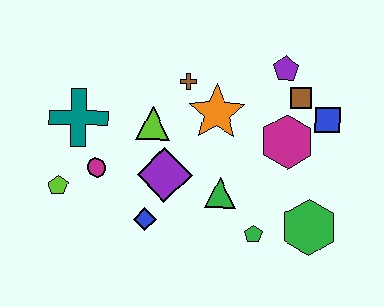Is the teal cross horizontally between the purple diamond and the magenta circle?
No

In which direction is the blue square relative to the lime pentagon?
The blue square is to the right of the lime pentagon.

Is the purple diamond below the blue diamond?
No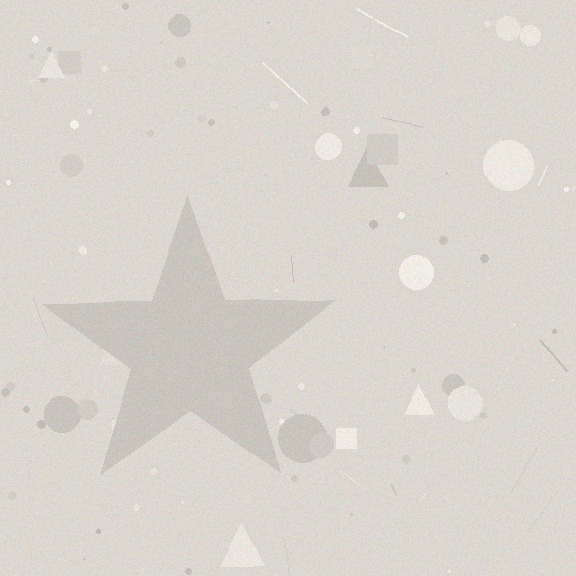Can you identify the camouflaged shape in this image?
The camouflaged shape is a star.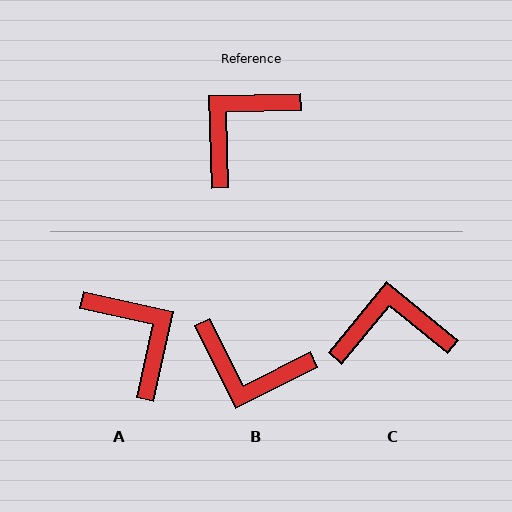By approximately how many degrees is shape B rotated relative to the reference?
Approximately 115 degrees counter-clockwise.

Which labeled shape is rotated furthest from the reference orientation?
B, about 115 degrees away.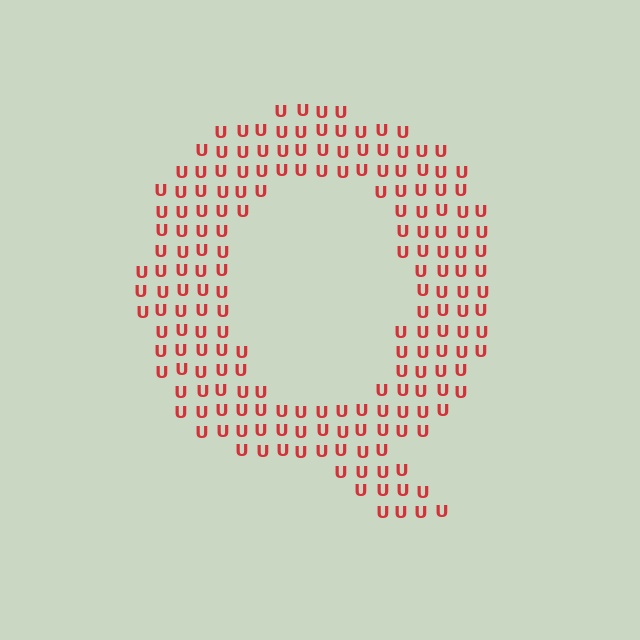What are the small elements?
The small elements are letter U's.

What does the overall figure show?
The overall figure shows the letter Q.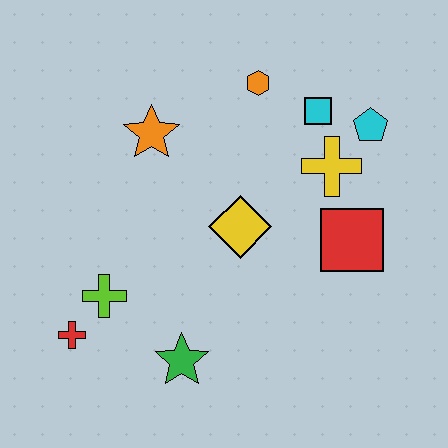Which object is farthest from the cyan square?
The red cross is farthest from the cyan square.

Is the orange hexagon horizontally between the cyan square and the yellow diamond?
Yes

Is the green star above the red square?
No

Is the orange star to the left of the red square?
Yes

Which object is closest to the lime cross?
The red cross is closest to the lime cross.